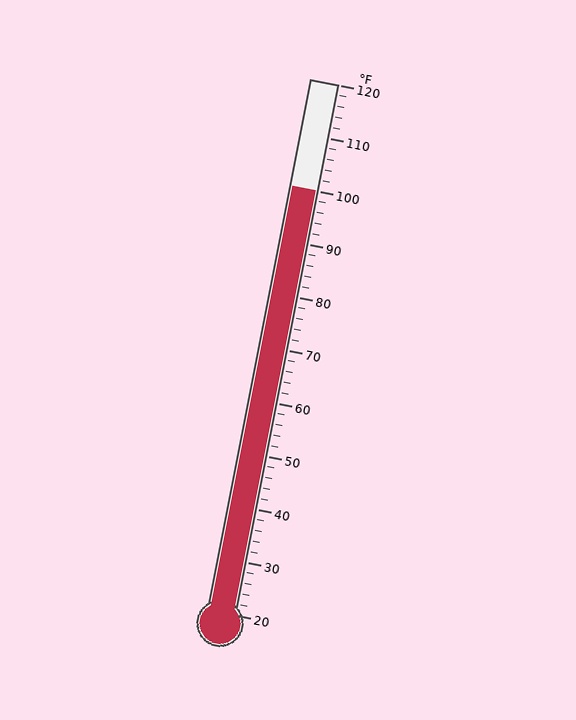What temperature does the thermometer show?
The thermometer shows approximately 100°F.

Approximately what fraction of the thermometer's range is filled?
The thermometer is filled to approximately 80% of its range.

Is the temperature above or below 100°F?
The temperature is at 100°F.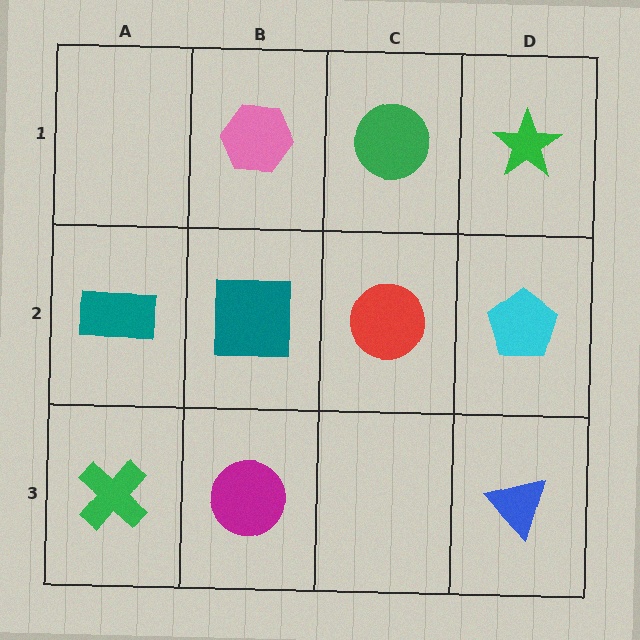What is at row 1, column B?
A pink hexagon.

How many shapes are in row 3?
3 shapes.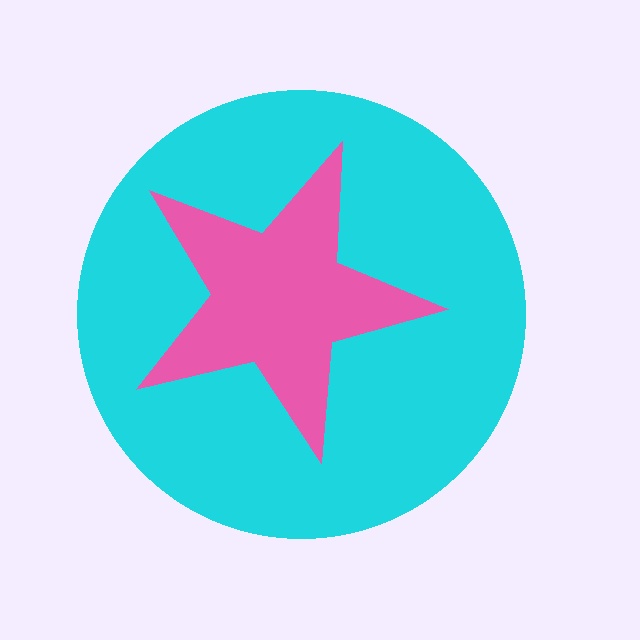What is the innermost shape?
The pink star.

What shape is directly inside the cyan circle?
The pink star.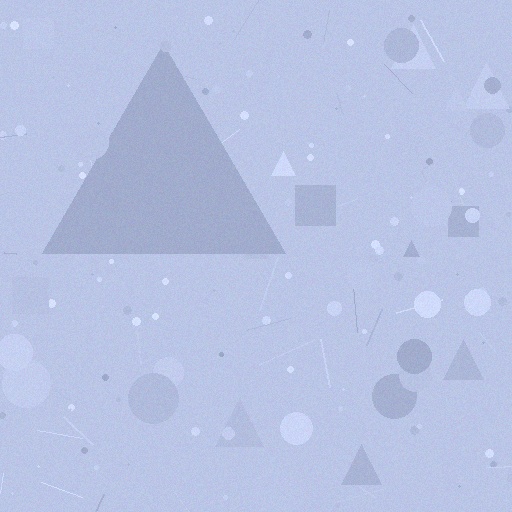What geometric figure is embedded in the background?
A triangle is embedded in the background.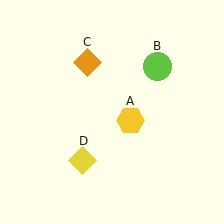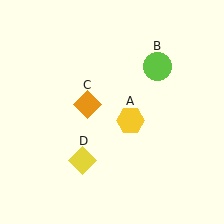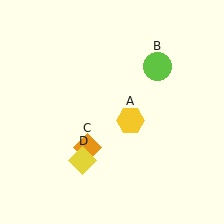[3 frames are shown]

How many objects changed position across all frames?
1 object changed position: orange diamond (object C).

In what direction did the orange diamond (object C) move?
The orange diamond (object C) moved down.